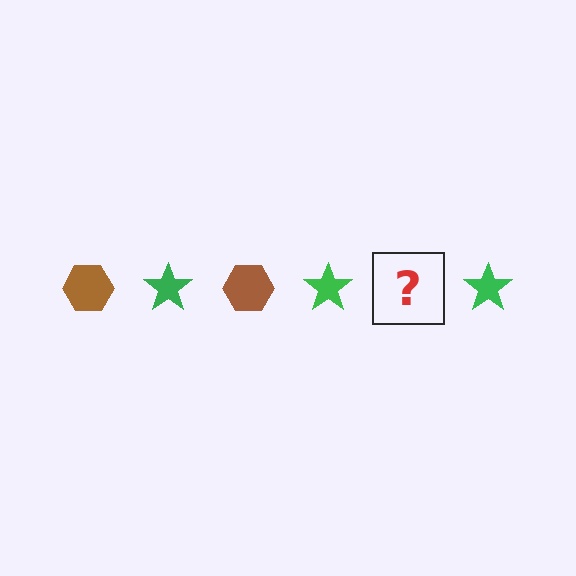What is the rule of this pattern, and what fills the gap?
The rule is that the pattern alternates between brown hexagon and green star. The gap should be filled with a brown hexagon.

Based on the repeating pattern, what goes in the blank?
The blank should be a brown hexagon.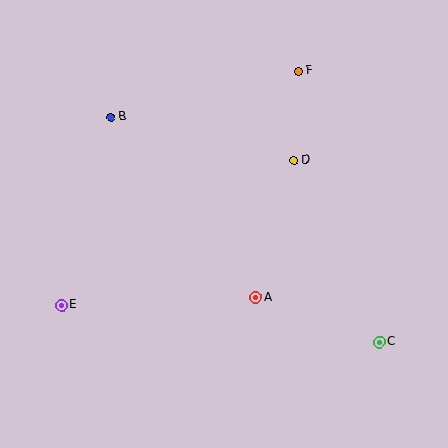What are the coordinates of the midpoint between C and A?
The midpoint between C and A is at (317, 320).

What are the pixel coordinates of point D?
Point D is at (294, 160).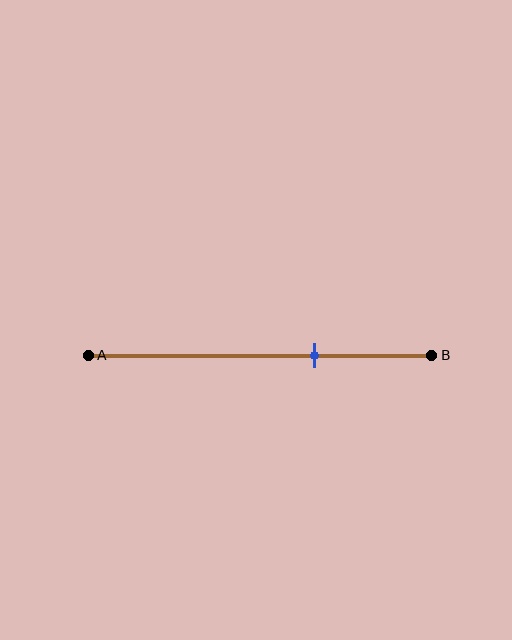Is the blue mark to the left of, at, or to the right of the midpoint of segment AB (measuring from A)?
The blue mark is to the right of the midpoint of segment AB.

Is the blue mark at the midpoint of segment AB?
No, the mark is at about 65% from A, not at the 50% midpoint.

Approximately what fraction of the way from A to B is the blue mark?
The blue mark is approximately 65% of the way from A to B.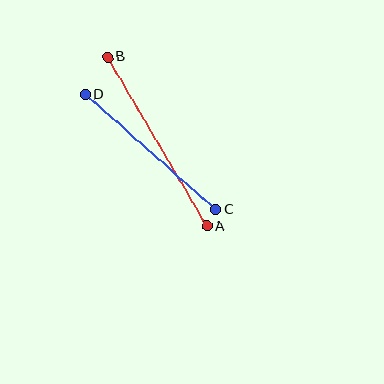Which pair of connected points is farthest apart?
Points A and B are farthest apart.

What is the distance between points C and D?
The distance is approximately 174 pixels.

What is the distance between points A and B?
The distance is approximately 196 pixels.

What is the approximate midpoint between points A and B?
The midpoint is at approximately (157, 142) pixels.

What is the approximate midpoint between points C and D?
The midpoint is at approximately (151, 152) pixels.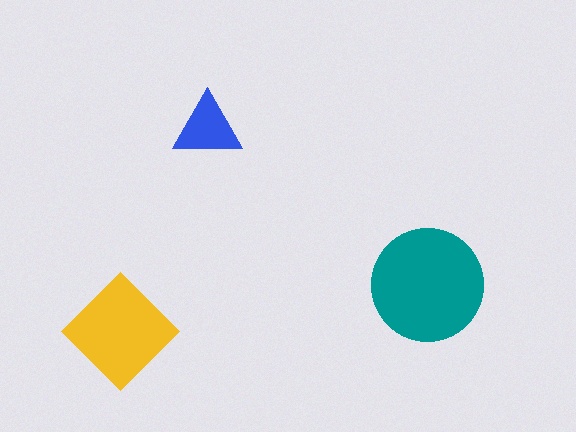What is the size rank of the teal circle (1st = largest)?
1st.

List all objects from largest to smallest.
The teal circle, the yellow diamond, the blue triangle.